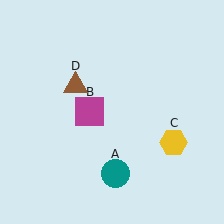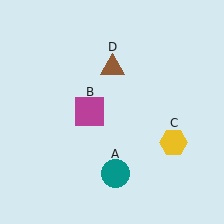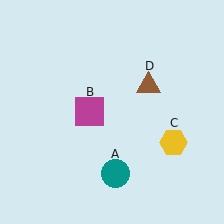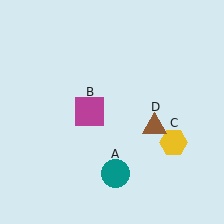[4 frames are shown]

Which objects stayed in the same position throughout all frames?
Teal circle (object A) and magenta square (object B) and yellow hexagon (object C) remained stationary.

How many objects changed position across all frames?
1 object changed position: brown triangle (object D).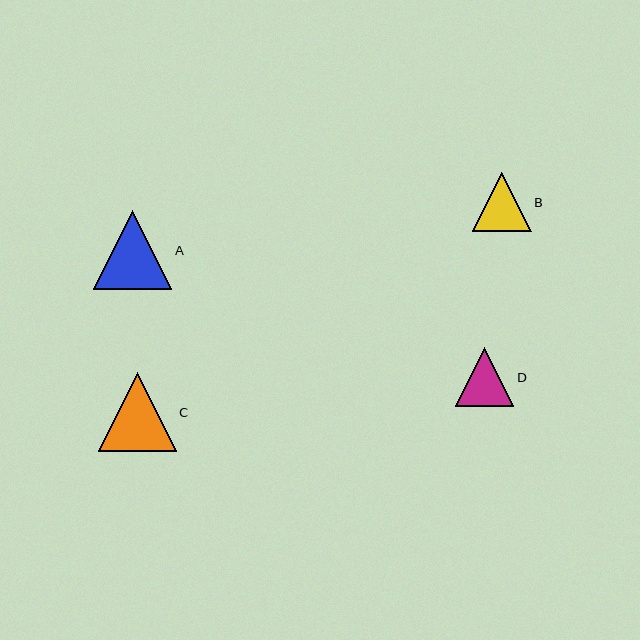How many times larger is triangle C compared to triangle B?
Triangle C is approximately 1.3 times the size of triangle B.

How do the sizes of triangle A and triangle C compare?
Triangle A and triangle C are approximately the same size.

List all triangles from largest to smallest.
From largest to smallest: A, C, B, D.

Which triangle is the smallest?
Triangle D is the smallest with a size of approximately 59 pixels.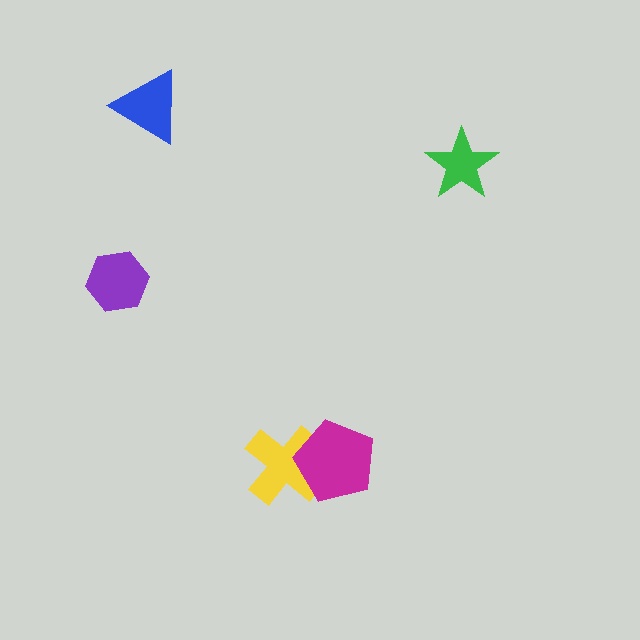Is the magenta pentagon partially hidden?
No, no other shape covers it.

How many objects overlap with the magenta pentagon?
1 object overlaps with the magenta pentagon.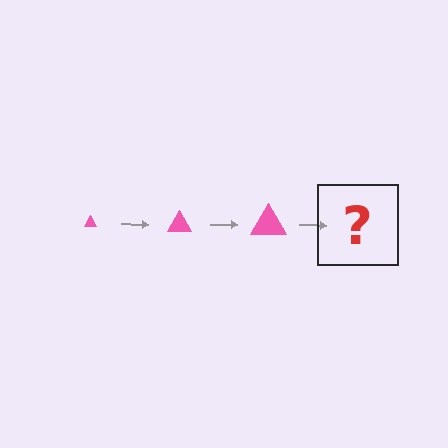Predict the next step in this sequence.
The next step is a pink triangle, larger than the previous one.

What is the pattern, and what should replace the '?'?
The pattern is that the triangle gets progressively larger each step. The '?' should be a pink triangle, larger than the previous one.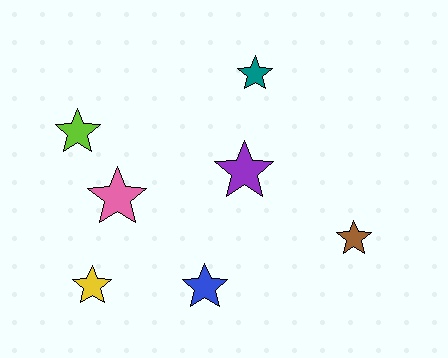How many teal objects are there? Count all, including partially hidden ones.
There is 1 teal object.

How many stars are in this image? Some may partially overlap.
There are 7 stars.